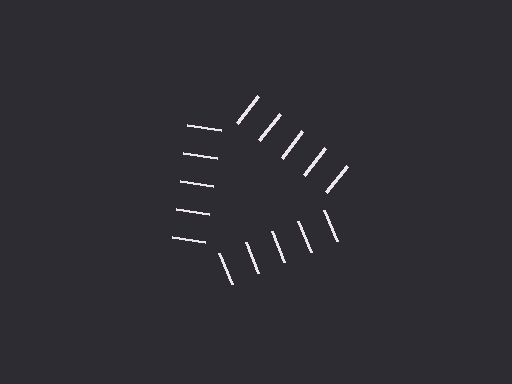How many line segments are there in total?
15 — 5 along each of the 3 edges.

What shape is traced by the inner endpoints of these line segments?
An illusory triangle — the line segments terminate on its edges but no continuous stroke is drawn.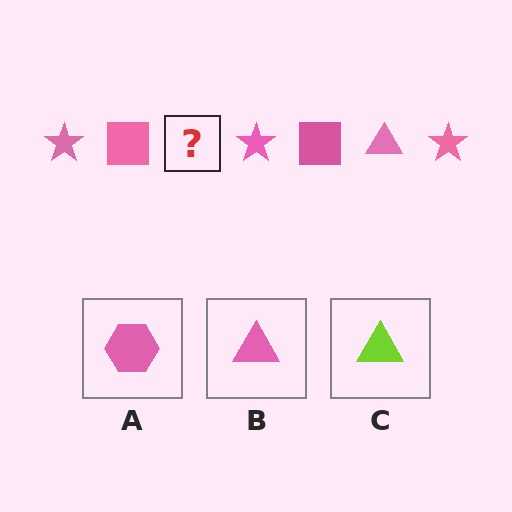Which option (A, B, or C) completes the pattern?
B.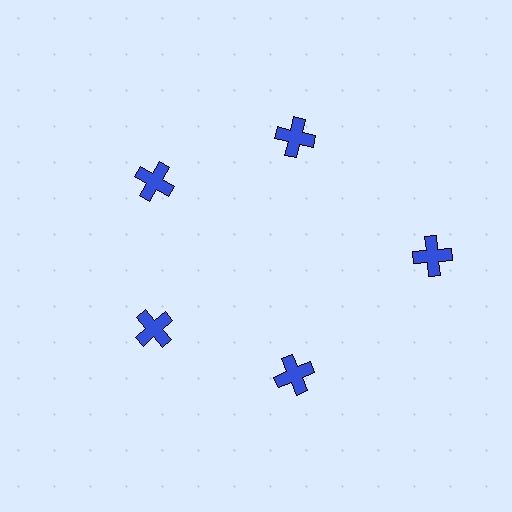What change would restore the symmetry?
The symmetry would be restored by moving it inward, back onto the ring so that all 5 crosses sit at equal angles and equal distance from the center.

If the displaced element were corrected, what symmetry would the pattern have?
It would have 5-fold rotational symmetry — the pattern would map onto itself every 72 degrees.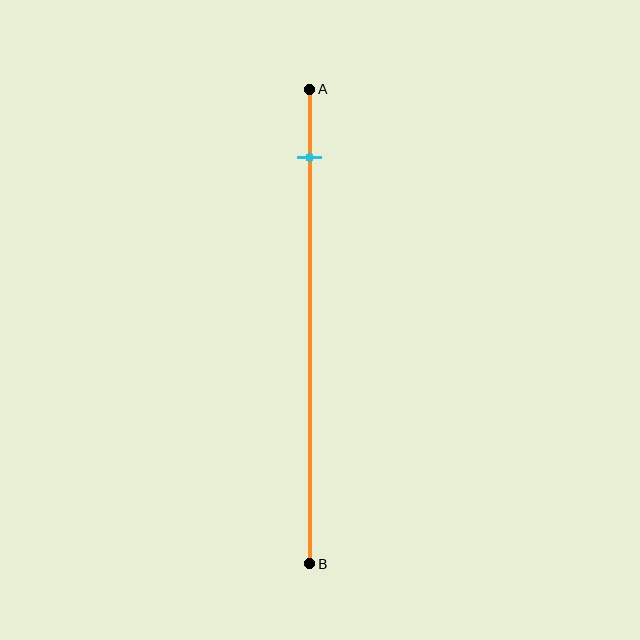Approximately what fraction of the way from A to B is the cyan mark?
The cyan mark is approximately 15% of the way from A to B.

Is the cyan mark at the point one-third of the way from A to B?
No, the mark is at about 15% from A, not at the 33% one-third point.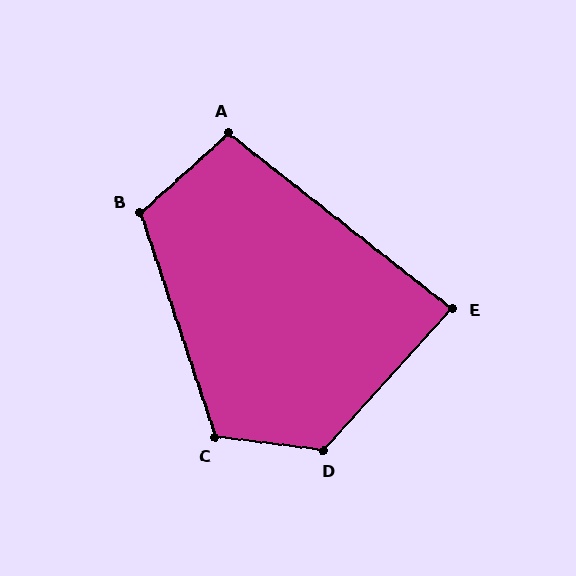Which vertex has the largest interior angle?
D, at approximately 125 degrees.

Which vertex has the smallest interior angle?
E, at approximately 86 degrees.